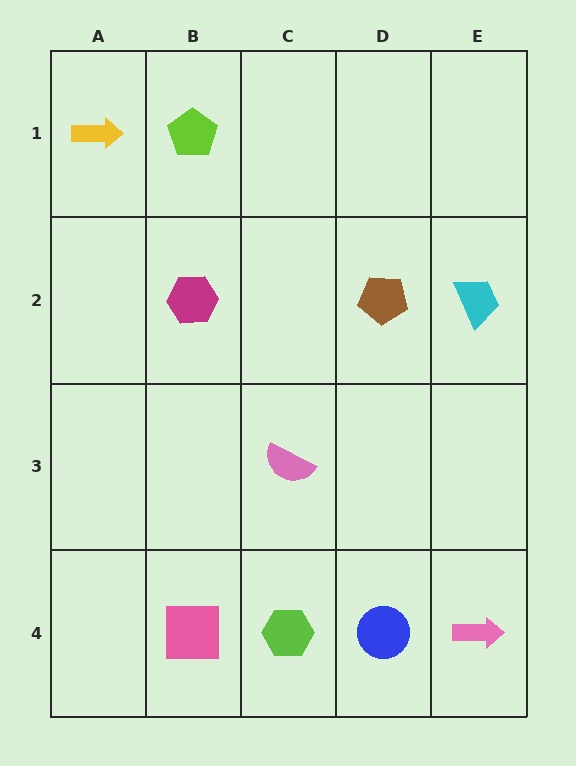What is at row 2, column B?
A magenta hexagon.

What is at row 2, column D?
A brown pentagon.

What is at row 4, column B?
A pink square.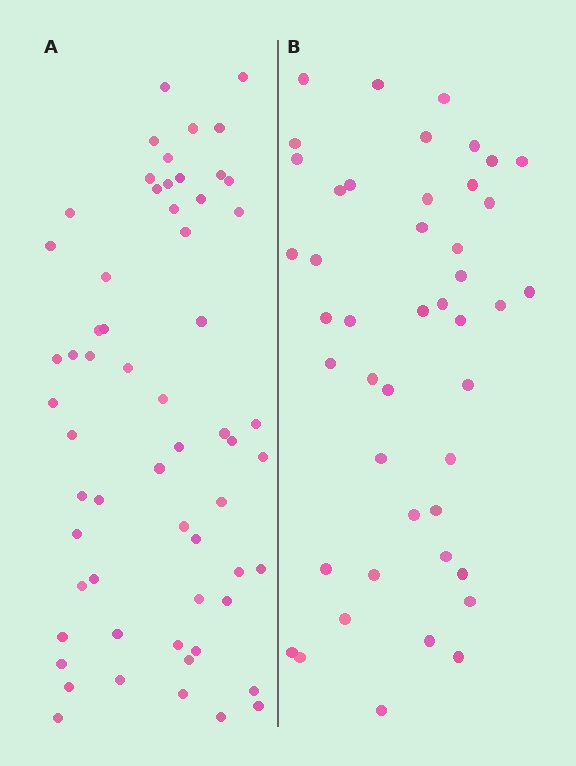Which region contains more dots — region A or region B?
Region A (the left region) has more dots.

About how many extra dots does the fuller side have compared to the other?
Region A has approximately 15 more dots than region B.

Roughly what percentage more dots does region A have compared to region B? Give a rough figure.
About 35% more.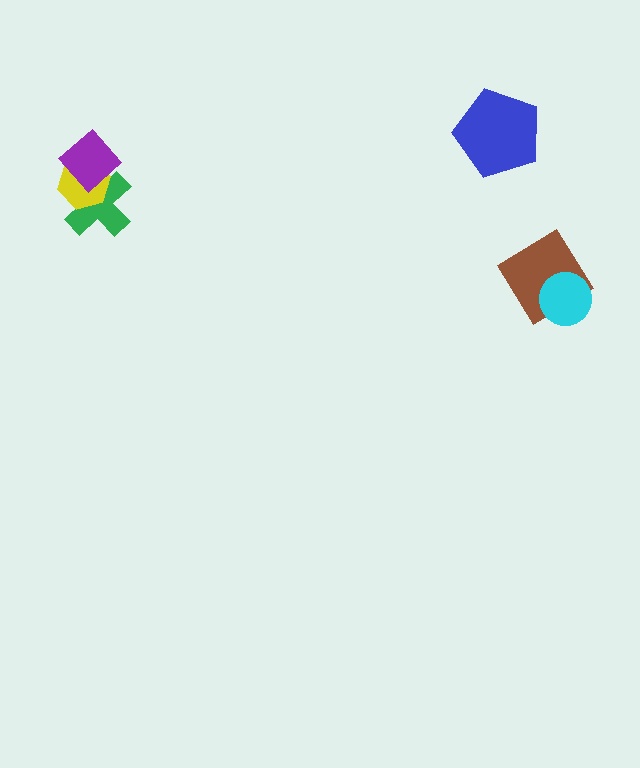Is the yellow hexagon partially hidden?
Yes, it is partially covered by another shape.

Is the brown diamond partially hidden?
Yes, it is partially covered by another shape.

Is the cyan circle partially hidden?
No, no other shape covers it.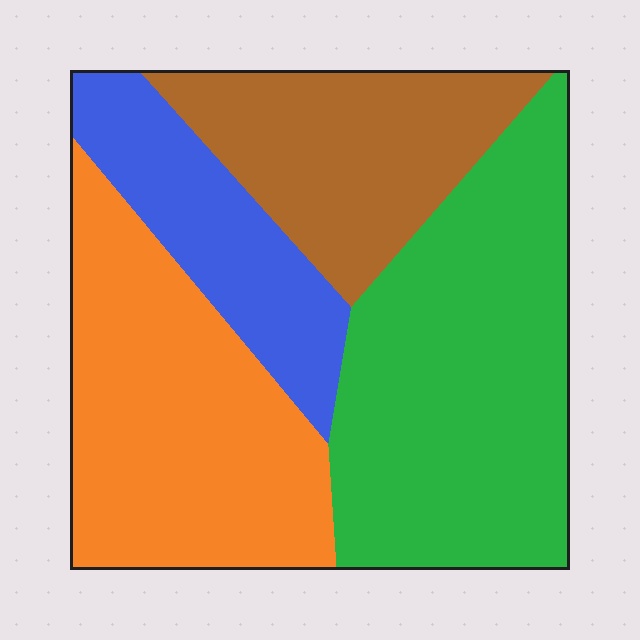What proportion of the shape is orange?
Orange covers roughly 30% of the shape.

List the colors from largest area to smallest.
From largest to smallest: green, orange, brown, blue.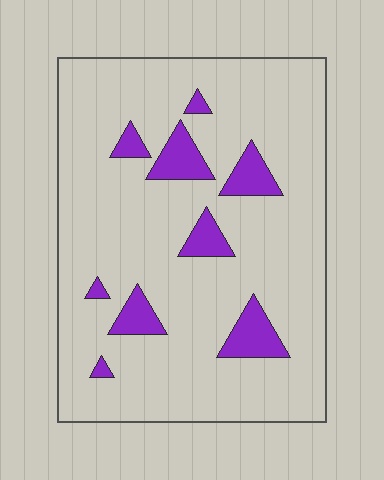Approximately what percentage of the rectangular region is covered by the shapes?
Approximately 10%.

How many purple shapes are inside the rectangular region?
9.